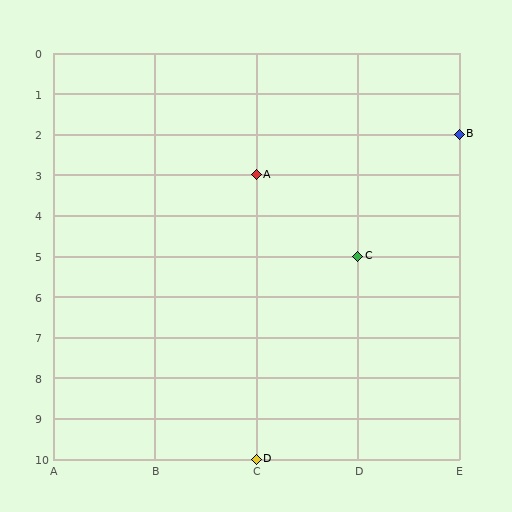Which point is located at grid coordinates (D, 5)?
Point C is at (D, 5).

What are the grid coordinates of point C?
Point C is at grid coordinates (D, 5).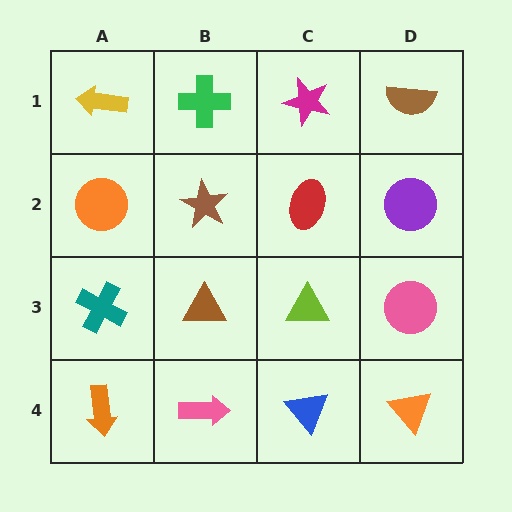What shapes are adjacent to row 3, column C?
A red ellipse (row 2, column C), a blue triangle (row 4, column C), a brown triangle (row 3, column B), a pink circle (row 3, column D).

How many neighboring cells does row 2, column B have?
4.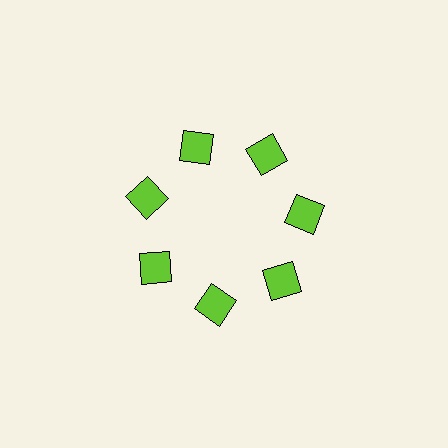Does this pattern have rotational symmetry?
Yes, this pattern has 7-fold rotational symmetry. It looks the same after rotating 51 degrees around the center.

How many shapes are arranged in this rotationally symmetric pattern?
There are 7 shapes, arranged in 7 groups of 1.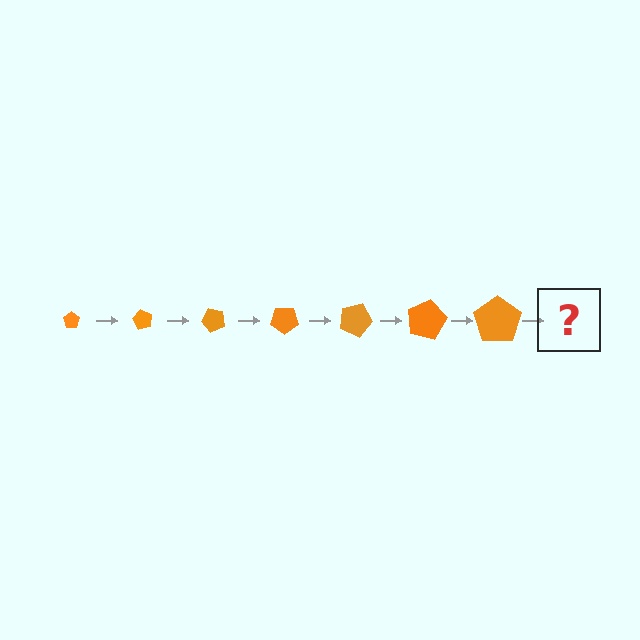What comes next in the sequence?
The next element should be a pentagon, larger than the previous one and rotated 420 degrees from the start.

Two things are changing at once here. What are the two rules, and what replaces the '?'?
The two rules are that the pentagon grows larger each step and it rotates 60 degrees each step. The '?' should be a pentagon, larger than the previous one and rotated 420 degrees from the start.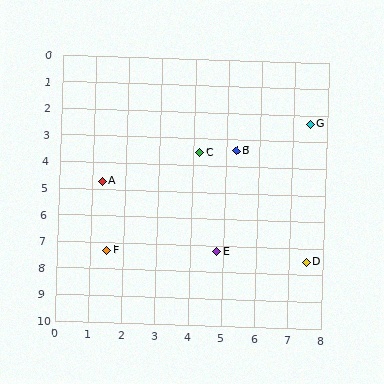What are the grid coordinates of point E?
Point E is at approximately (4.8, 7.2).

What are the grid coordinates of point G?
Point G is at approximately (7.5, 2.3).